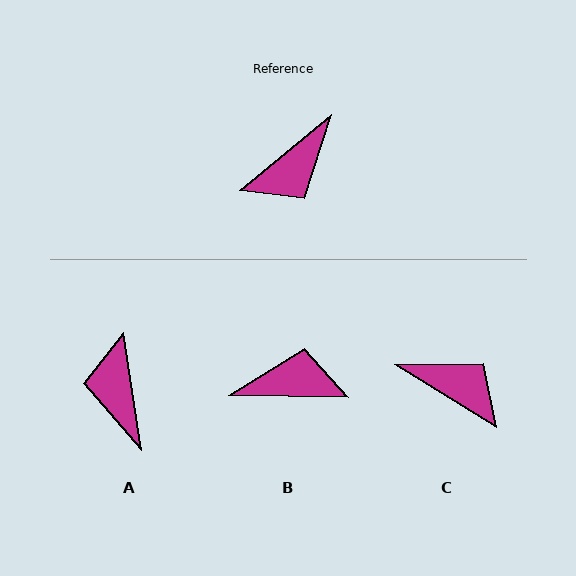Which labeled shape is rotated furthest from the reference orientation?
B, about 139 degrees away.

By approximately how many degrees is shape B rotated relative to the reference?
Approximately 139 degrees counter-clockwise.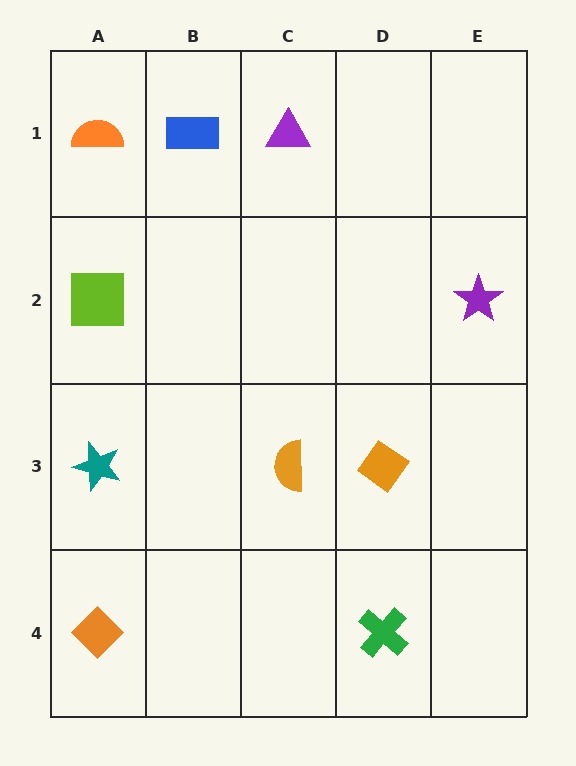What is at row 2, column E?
A purple star.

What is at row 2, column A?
A lime square.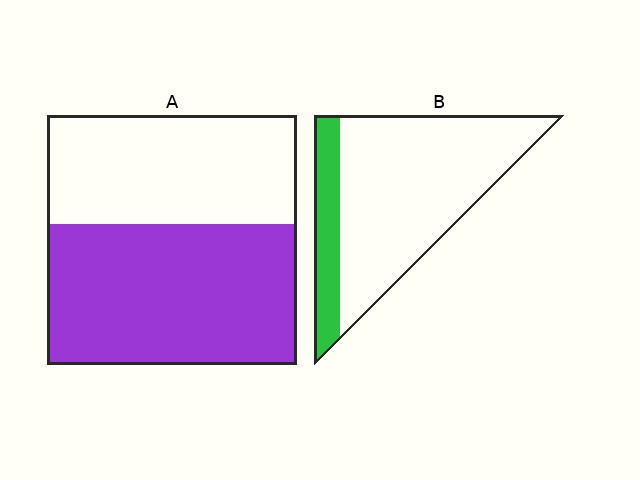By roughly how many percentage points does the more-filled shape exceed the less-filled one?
By roughly 35 percentage points (A over B).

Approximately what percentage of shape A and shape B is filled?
A is approximately 55% and B is approximately 20%.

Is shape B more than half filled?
No.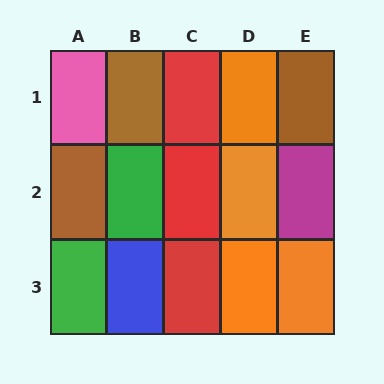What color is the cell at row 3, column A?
Green.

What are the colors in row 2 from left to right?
Brown, green, red, orange, magenta.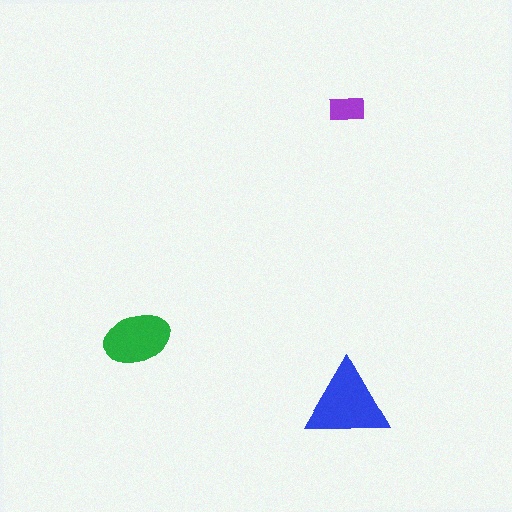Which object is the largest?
The blue triangle.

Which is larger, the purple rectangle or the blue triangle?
The blue triangle.